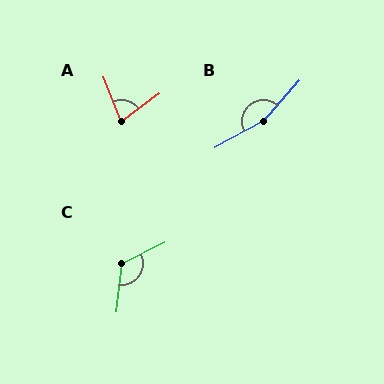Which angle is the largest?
B, at approximately 160 degrees.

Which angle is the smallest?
A, at approximately 75 degrees.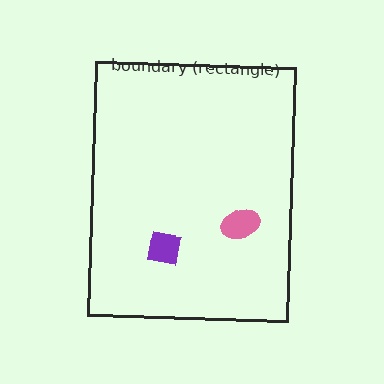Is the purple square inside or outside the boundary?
Inside.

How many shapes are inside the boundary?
2 inside, 0 outside.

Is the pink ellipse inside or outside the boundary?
Inside.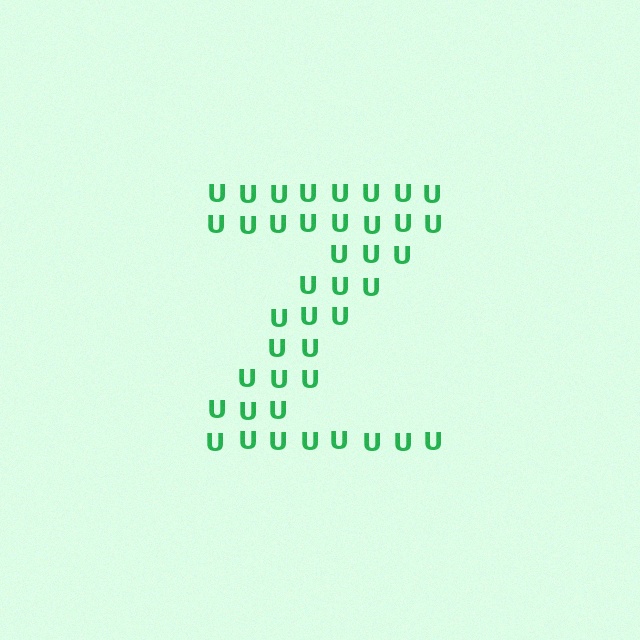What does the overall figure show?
The overall figure shows the letter Z.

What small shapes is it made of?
It is made of small letter U's.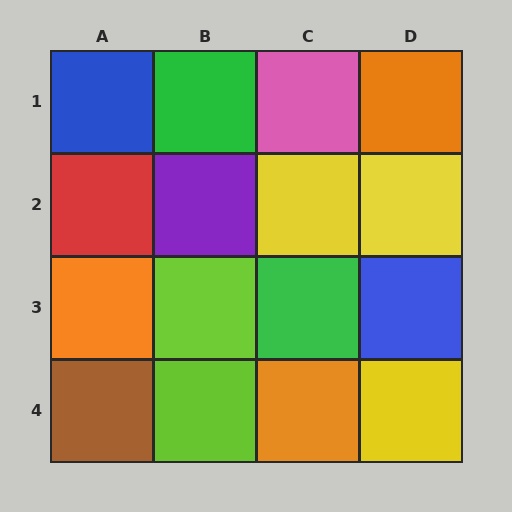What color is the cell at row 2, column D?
Yellow.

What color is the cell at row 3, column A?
Orange.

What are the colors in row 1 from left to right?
Blue, green, pink, orange.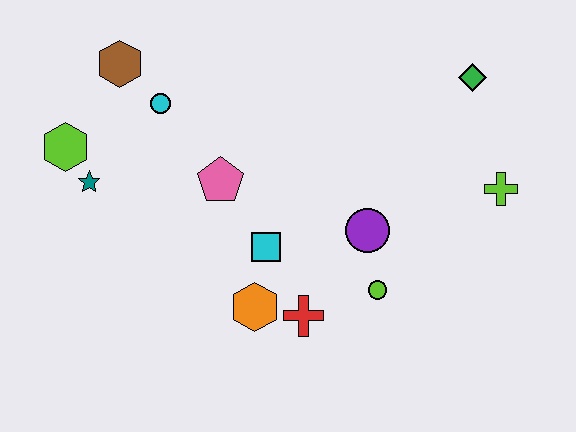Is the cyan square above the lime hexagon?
No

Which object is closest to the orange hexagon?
The red cross is closest to the orange hexagon.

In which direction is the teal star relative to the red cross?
The teal star is to the left of the red cross.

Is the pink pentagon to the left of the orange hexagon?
Yes